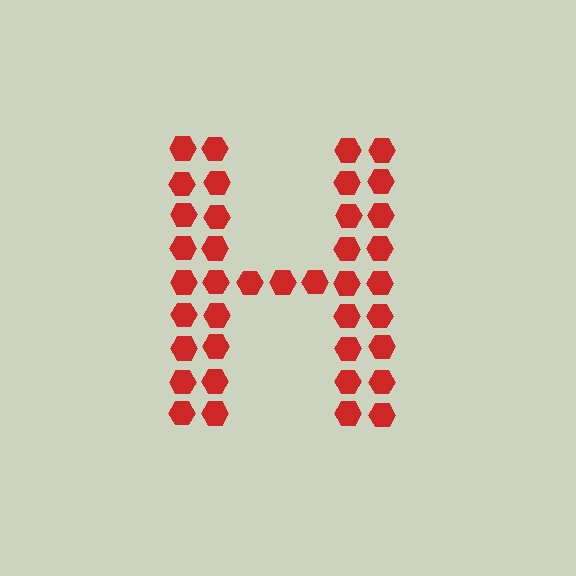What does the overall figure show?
The overall figure shows the letter H.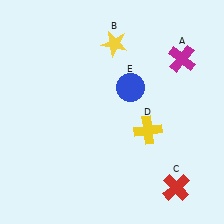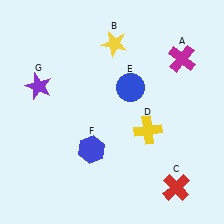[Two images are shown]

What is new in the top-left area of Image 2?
A purple star (G) was added in the top-left area of Image 2.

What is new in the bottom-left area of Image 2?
A blue hexagon (F) was added in the bottom-left area of Image 2.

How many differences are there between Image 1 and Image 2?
There are 2 differences between the two images.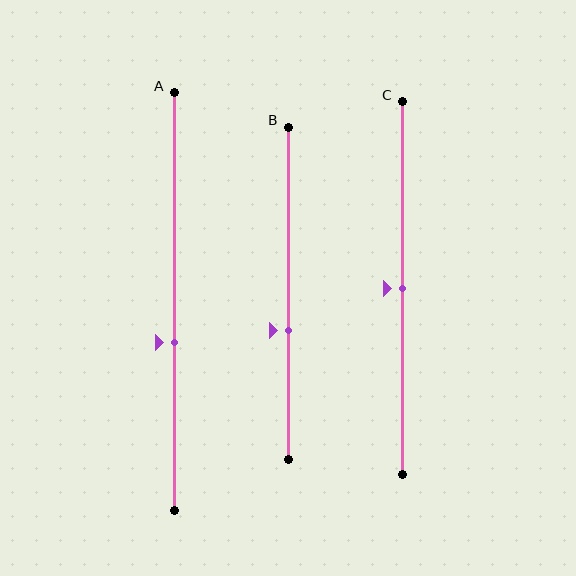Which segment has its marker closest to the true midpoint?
Segment C has its marker closest to the true midpoint.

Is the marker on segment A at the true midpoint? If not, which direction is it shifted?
No, the marker on segment A is shifted downward by about 10% of the segment length.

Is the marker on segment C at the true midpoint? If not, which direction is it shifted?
Yes, the marker on segment C is at the true midpoint.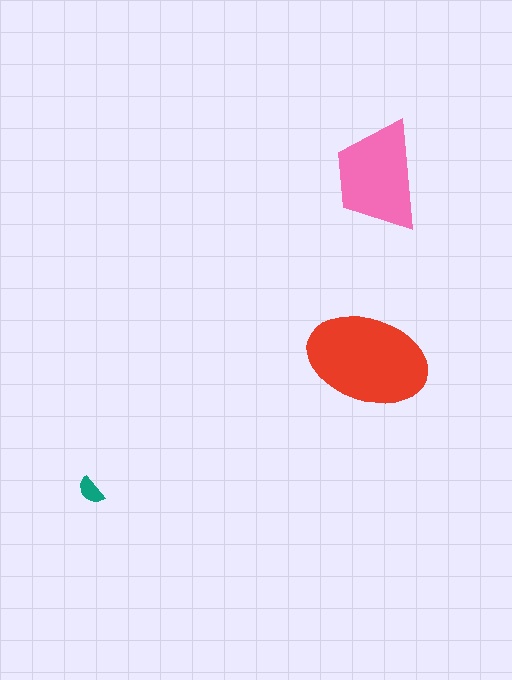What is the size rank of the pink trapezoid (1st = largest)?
2nd.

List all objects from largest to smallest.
The red ellipse, the pink trapezoid, the teal semicircle.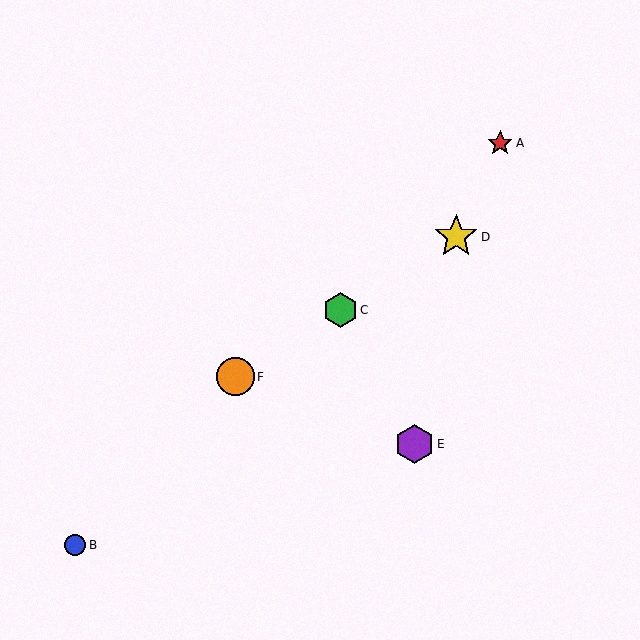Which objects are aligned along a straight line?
Objects C, D, F are aligned along a straight line.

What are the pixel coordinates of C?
Object C is at (340, 310).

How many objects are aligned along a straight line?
3 objects (C, D, F) are aligned along a straight line.